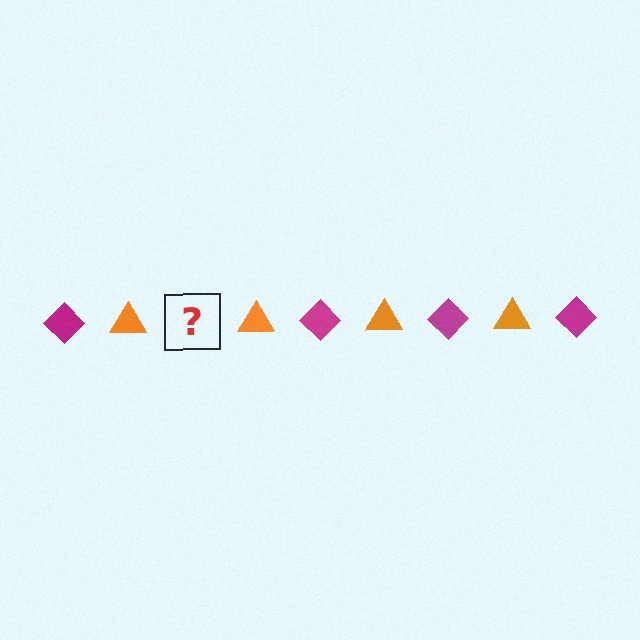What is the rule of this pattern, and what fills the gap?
The rule is that the pattern alternates between magenta diamond and orange triangle. The gap should be filled with a magenta diamond.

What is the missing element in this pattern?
The missing element is a magenta diamond.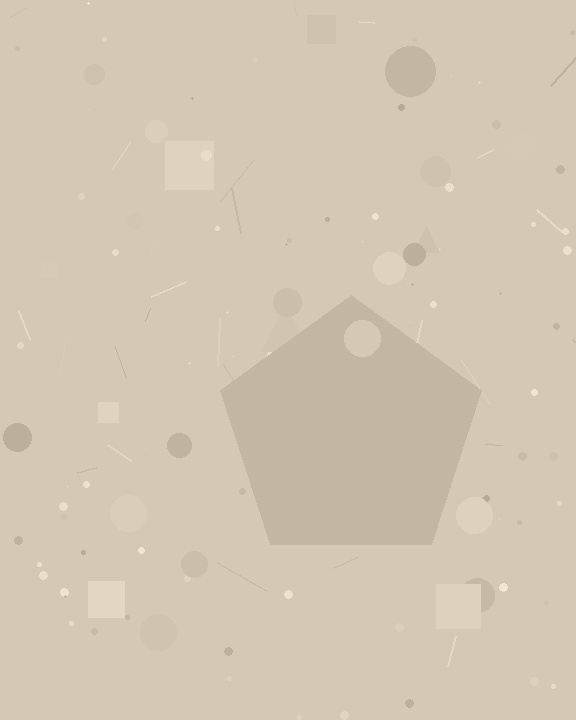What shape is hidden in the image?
A pentagon is hidden in the image.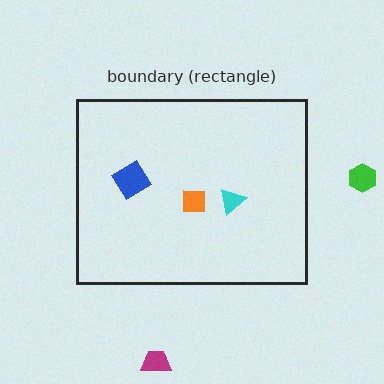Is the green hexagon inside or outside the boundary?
Outside.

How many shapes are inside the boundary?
3 inside, 2 outside.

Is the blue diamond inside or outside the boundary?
Inside.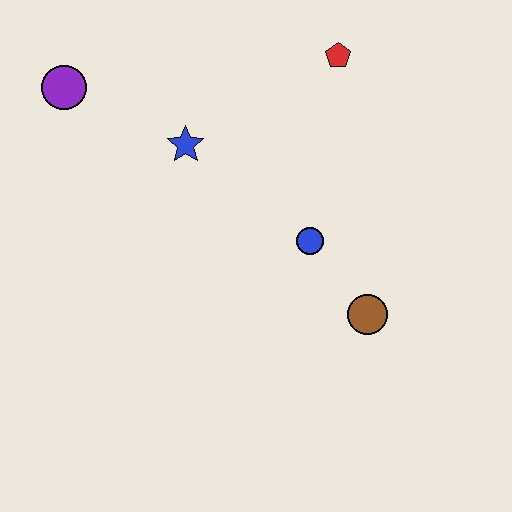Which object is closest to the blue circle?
The brown circle is closest to the blue circle.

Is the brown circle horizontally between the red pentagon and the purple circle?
No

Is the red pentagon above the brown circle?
Yes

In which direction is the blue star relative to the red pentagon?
The blue star is to the left of the red pentagon.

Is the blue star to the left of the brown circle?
Yes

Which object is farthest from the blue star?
The brown circle is farthest from the blue star.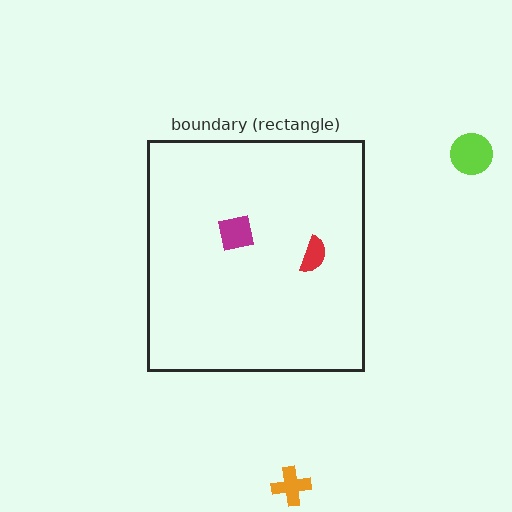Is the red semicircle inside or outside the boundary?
Inside.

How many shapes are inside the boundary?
2 inside, 2 outside.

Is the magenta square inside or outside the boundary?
Inside.